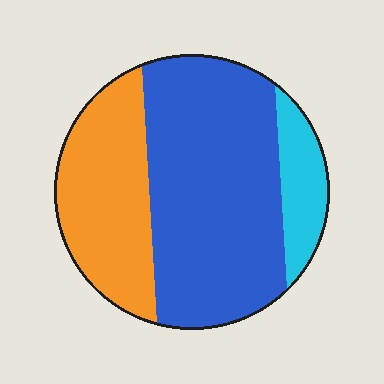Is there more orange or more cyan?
Orange.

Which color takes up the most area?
Blue, at roughly 55%.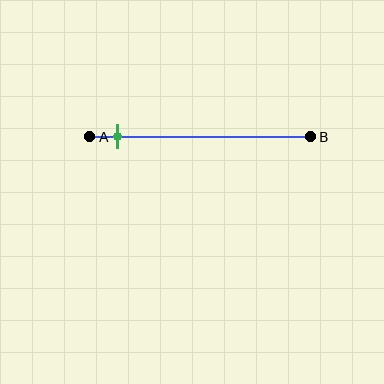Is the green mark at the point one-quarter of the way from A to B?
No, the mark is at about 15% from A, not at the 25% one-quarter point.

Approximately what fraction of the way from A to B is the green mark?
The green mark is approximately 15% of the way from A to B.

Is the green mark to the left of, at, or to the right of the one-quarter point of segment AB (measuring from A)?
The green mark is to the left of the one-quarter point of segment AB.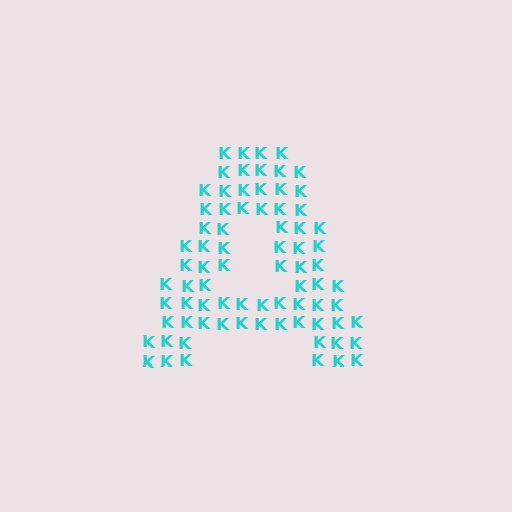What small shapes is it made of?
It is made of small letter K's.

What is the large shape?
The large shape is the letter A.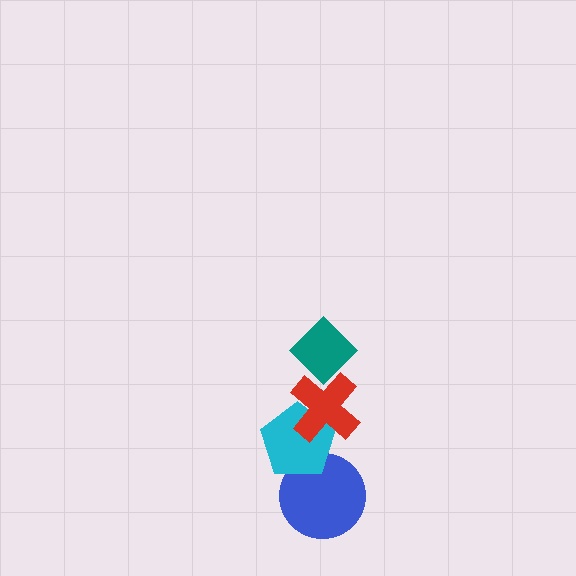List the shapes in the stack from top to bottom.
From top to bottom: the teal diamond, the red cross, the cyan pentagon, the blue circle.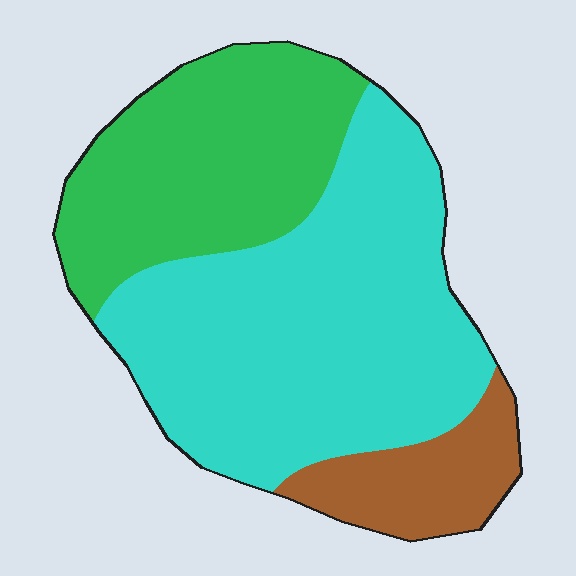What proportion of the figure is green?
Green covers 32% of the figure.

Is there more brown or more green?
Green.